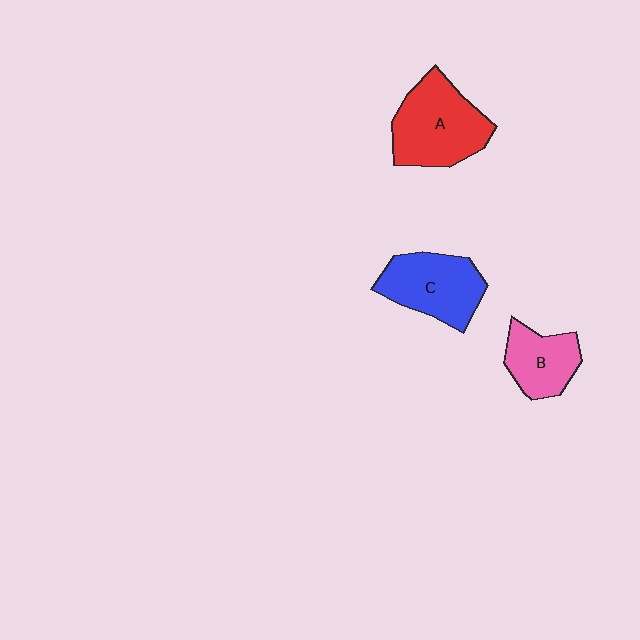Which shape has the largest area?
Shape A (red).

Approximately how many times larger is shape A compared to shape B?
Approximately 1.6 times.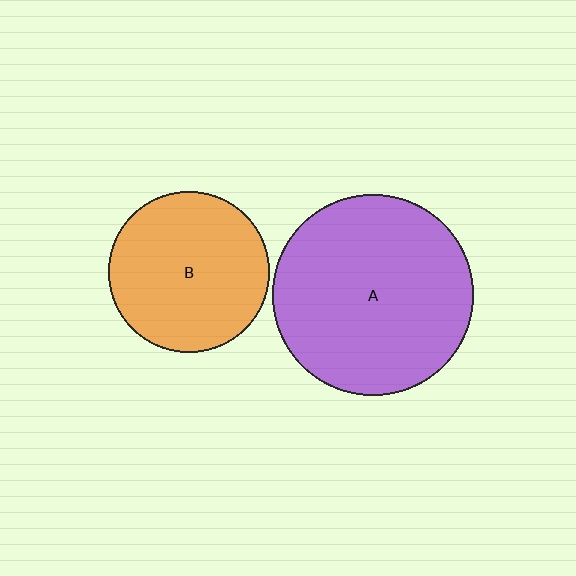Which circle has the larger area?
Circle A (purple).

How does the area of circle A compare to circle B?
Approximately 1.5 times.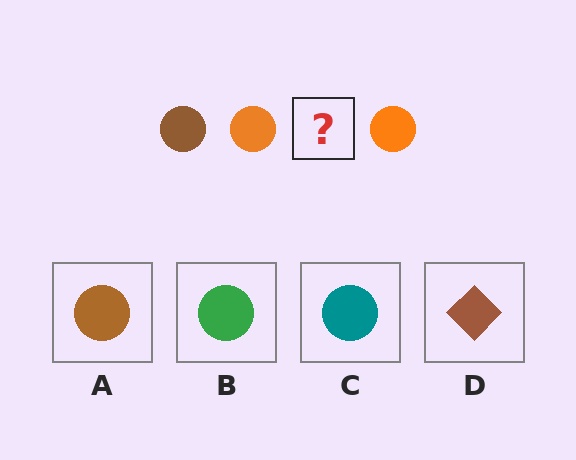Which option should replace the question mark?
Option A.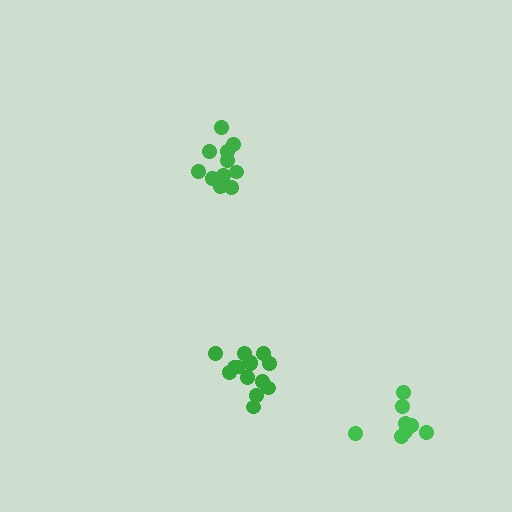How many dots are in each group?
Group 1: 12 dots, Group 2: 14 dots, Group 3: 10 dots (36 total).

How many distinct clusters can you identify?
There are 3 distinct clusters.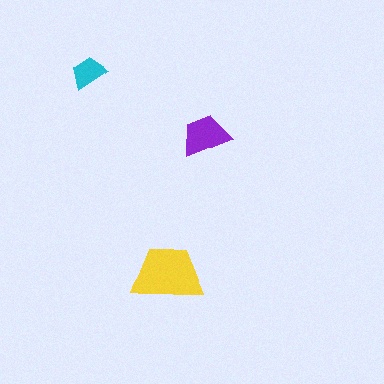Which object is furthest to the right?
The purple trapezoid is rightmost.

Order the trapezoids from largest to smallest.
the yellow one, the purple one, the cyan one.